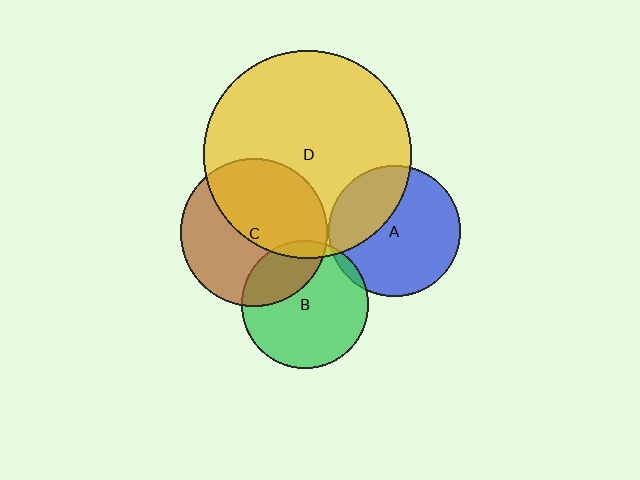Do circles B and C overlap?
Yes.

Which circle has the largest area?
Circle D (yellow).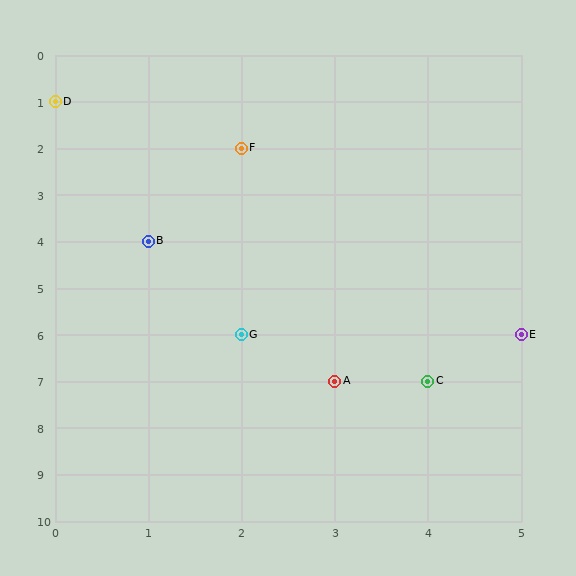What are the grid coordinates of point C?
Point C is at grid coordinates (4, 7).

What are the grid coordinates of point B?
Point B is at grid coordinates (1, 4).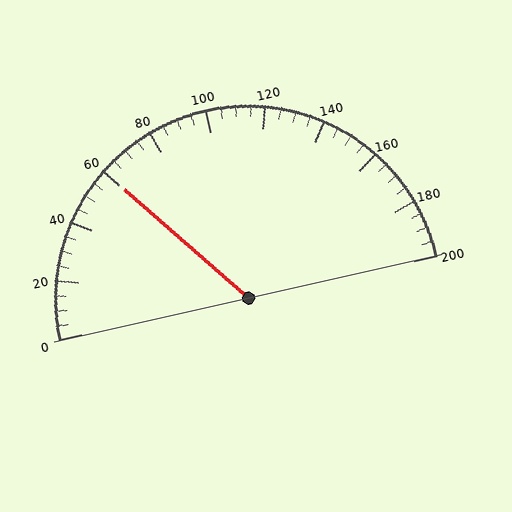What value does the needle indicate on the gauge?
The needle indicates approximately 60.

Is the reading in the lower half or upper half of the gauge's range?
The reading is in the lower half of the range (0 to 200).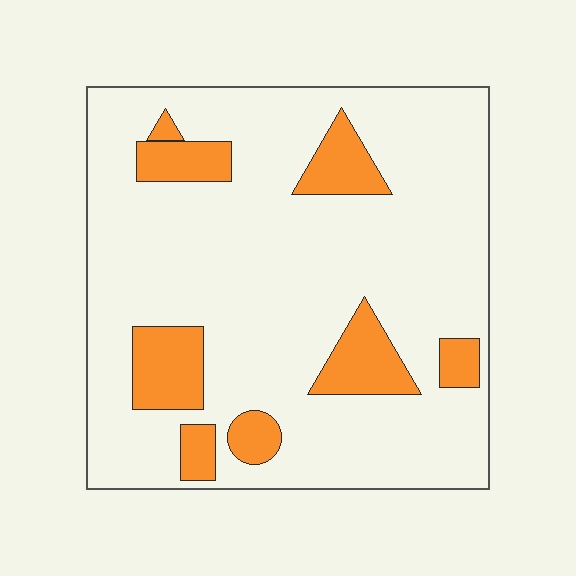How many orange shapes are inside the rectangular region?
8.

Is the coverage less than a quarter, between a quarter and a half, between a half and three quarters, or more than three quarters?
Less than a quarter.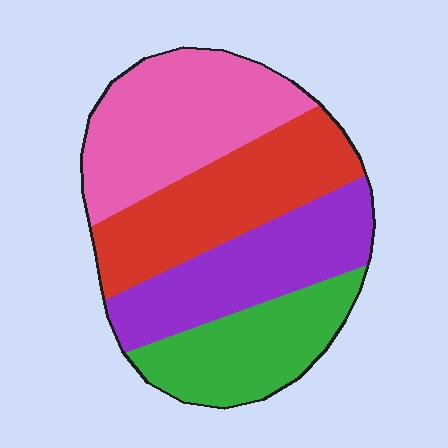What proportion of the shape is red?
Red covers about 25% of the shape.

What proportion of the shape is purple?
Purple covers roughly 25% of the shape.